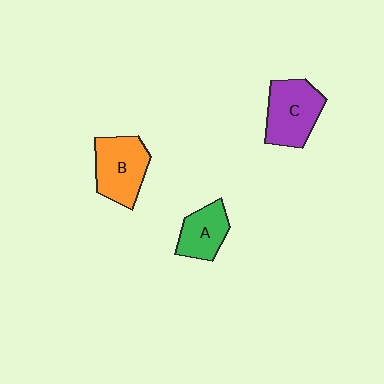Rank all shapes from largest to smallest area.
From largest to smallest: C (purple), B (orange), A (green).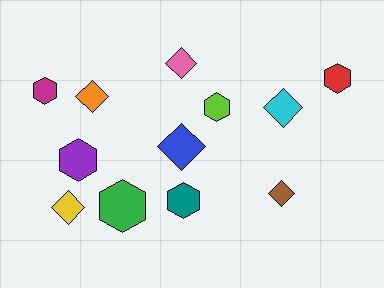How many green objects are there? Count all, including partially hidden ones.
There is 1 green object.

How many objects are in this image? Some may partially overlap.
There are 12 objects.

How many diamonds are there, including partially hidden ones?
There are 6 diamonds.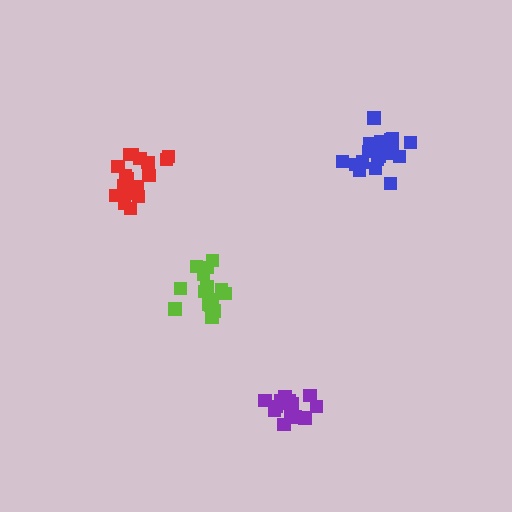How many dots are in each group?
Group 1: 19 dots, Group 2: 15 dots, Group 3: 15 dots, Group 4: 19 dots (68 total).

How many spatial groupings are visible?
There are 4 spatial groupings.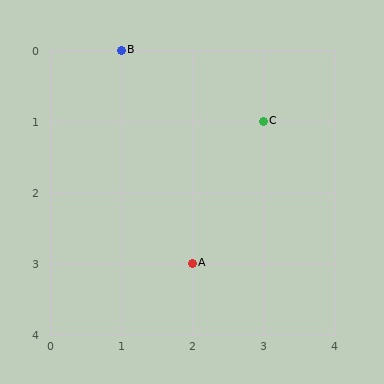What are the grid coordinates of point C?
Point C is at grid coordinates (3, 1).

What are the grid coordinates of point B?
Point B is at grid coordinates (1, 0).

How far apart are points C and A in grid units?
Points C and A are 1 column and 2 rows apart (about 2.2 grid units diagonally).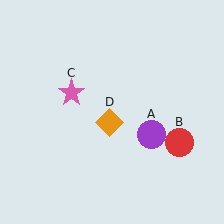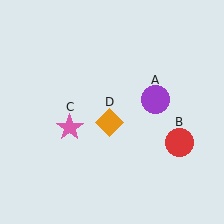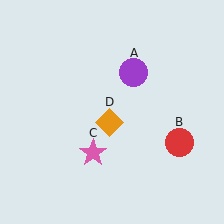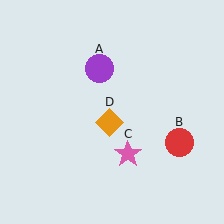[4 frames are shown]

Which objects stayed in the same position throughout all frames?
Red circle (object B) and orange diamond (object D) remained stationary.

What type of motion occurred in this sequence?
The purple circle (object A), pink star (object C) rotated counterclockwise around the center of the scene.